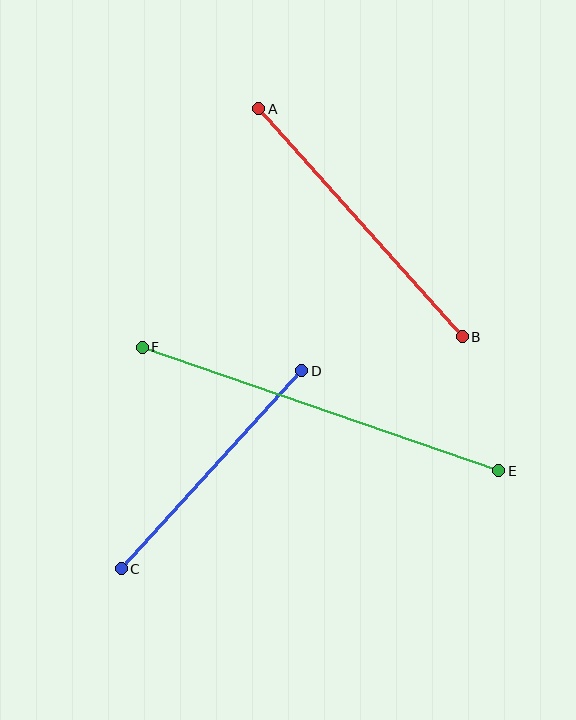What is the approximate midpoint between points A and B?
The midpoint is at approximately (360, 223) pixels.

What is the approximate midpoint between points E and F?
The midpoint is at approximately (320, 409) pixels.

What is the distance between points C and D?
The distance is approximately 268 pixels.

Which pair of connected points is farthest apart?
Points E and F are farthest apart.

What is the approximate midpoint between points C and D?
The midpoint is at approximately (212, 470) pixels.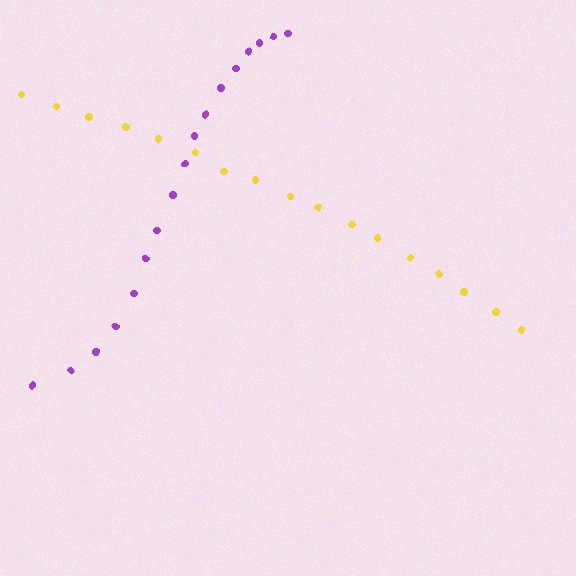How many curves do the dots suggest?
There are 2 distinct paths.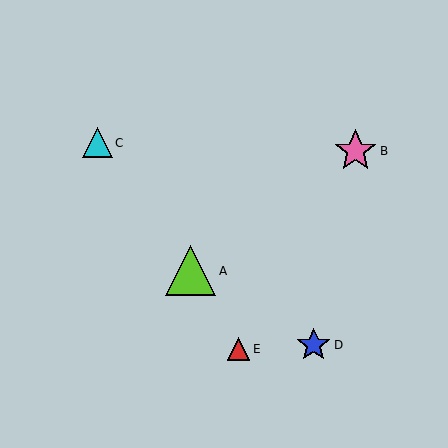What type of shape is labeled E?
Shape E is a red triangle.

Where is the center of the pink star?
The center of the pink star is at (355, 151).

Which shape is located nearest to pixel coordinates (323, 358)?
The blue star (labeled D) at (314, 345) is nearest to that location.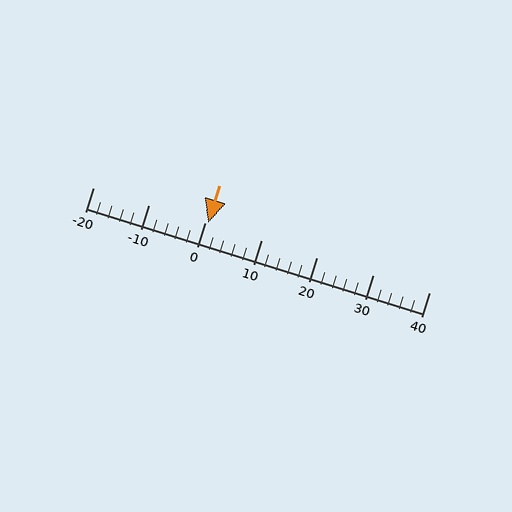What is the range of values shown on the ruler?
The ruler shows values from -20 to 40.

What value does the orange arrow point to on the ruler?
The orange arrow points to approximately 1.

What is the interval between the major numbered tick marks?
The major tick marks are spaced 10 units apart.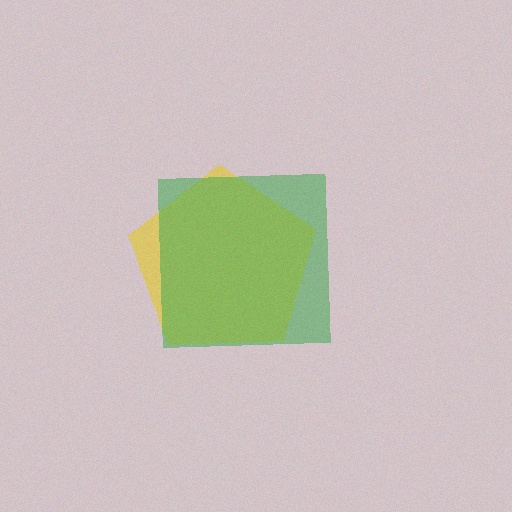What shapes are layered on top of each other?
The layered shapes are: a yellow pentagon, a green square.